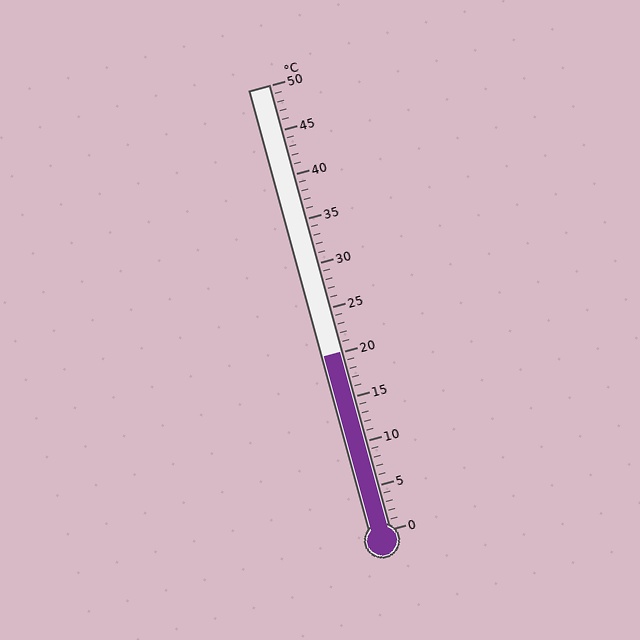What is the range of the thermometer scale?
The thermometer scale ranges from 0°C to 50°C.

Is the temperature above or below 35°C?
The temperature is below 35°C.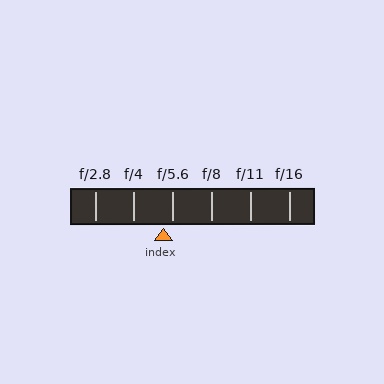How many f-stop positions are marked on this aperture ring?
There are 6 f-stop positions marked.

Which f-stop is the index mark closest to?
The index mark is closest to f/5.6.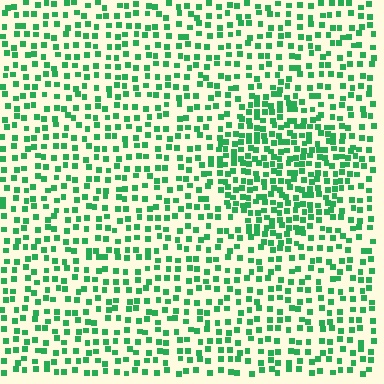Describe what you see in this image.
The image contains small green elements arranged at two different densities. A diamond-shaped region is visible where the elements are more densely packed than the surrounding area.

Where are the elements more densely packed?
The elements are more densely packed inside the diamond boundary.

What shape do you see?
I see a diamond.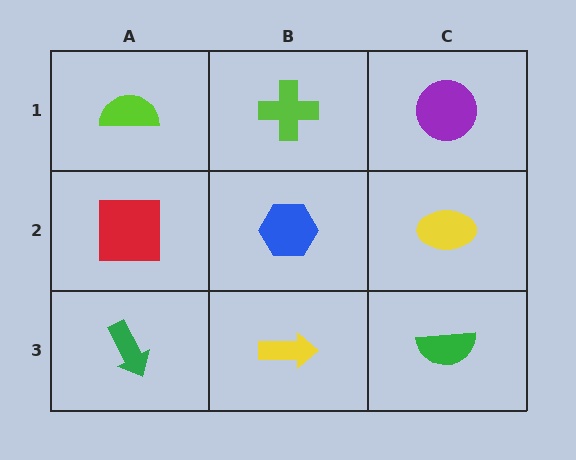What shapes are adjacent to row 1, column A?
A red square (row 2, column A), a lime cross (row 1, column B).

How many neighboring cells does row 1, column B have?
3.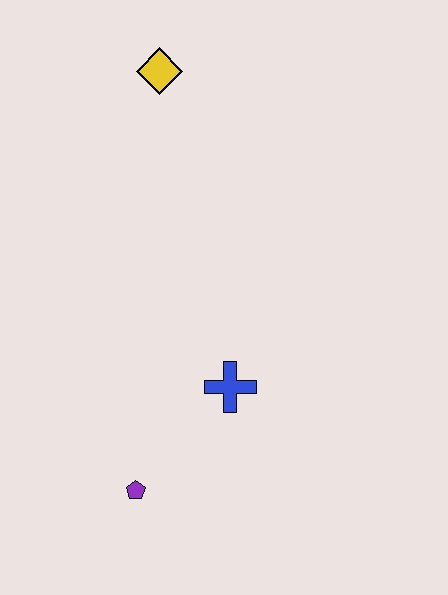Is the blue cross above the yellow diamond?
No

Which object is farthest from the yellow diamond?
The purple pentagon is farthest from the yellow diamond.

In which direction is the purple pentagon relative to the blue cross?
The purple pentagon is below the blue cross.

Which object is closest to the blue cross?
The purple pentagon is closest to the blue cross.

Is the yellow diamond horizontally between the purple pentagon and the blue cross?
Yes